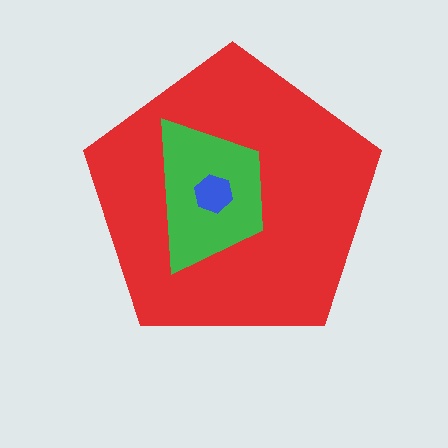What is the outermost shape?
The red pentagon.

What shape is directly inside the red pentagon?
The green trapezoid.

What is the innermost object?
The blue hexagon.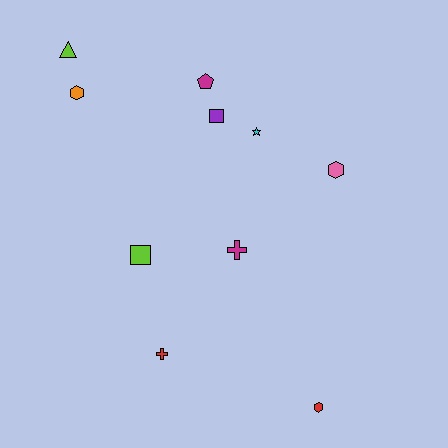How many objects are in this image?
There are 10 objects.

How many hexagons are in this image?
There are 3 hexagons.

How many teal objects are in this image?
There are no teal objects.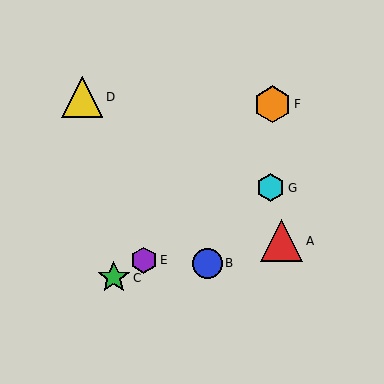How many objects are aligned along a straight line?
3 objects (C, E, G) are aligned along a straight line.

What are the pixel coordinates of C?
Object C is at (114, 278).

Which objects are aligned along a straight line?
Objects C, E, G are aligned along a straight line.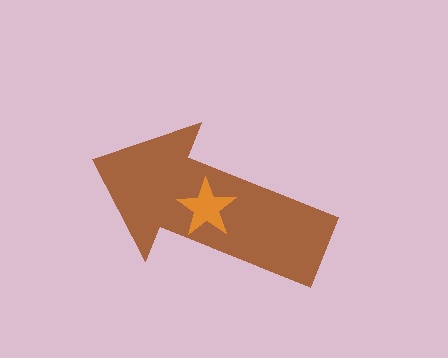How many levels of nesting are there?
2.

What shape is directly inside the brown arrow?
The orange star.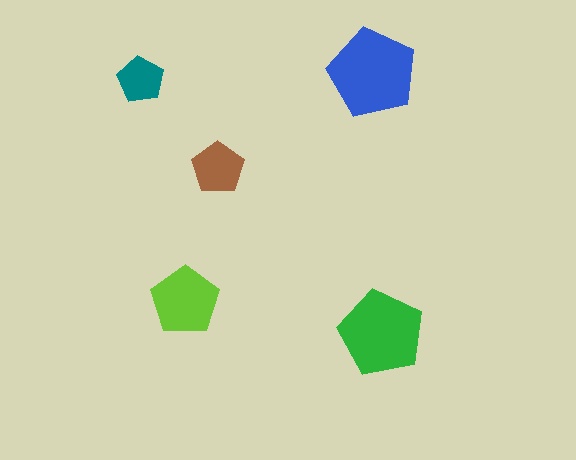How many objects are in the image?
There are 5 objects in the image.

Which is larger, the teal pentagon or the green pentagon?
The green one.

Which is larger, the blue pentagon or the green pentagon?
The blue one.